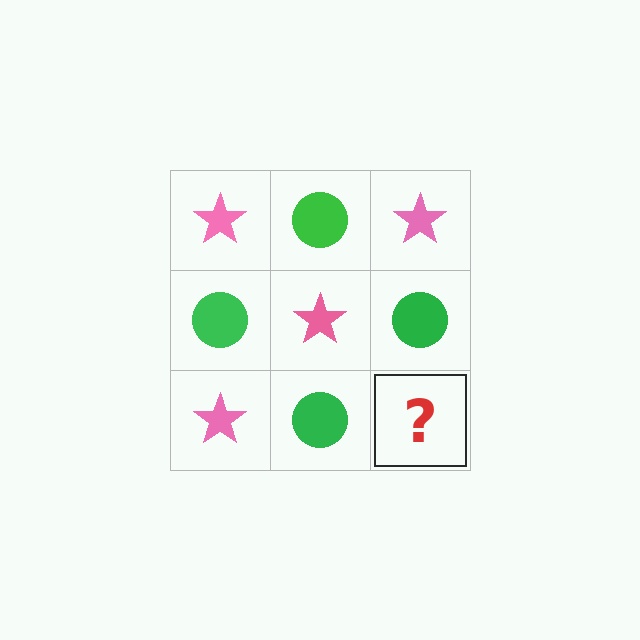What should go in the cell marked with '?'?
The missing cell should contain a pink star.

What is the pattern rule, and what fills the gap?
The rule is that it alternates pink star and green circle in a checkerboard pattern. The gap should be filled with a pink star.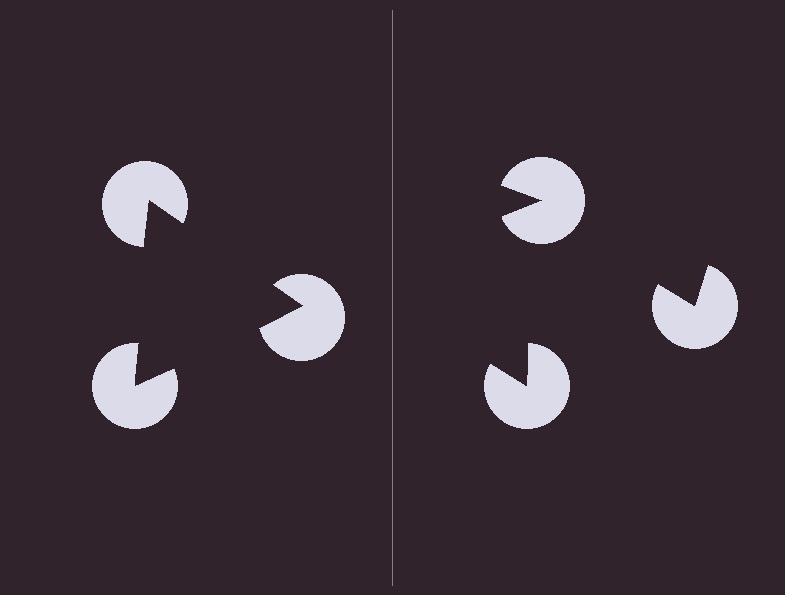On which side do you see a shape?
An illusory triangle appears on the left side. On the right side the wedge cuts are rotated, so no coherent shape forms.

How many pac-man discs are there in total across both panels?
6 — 3 on each side.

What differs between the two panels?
The pac-man discs are positioned identically on both sides; only the wedge orientations differ. On the left they align to a triangle; on the right they are misaligned.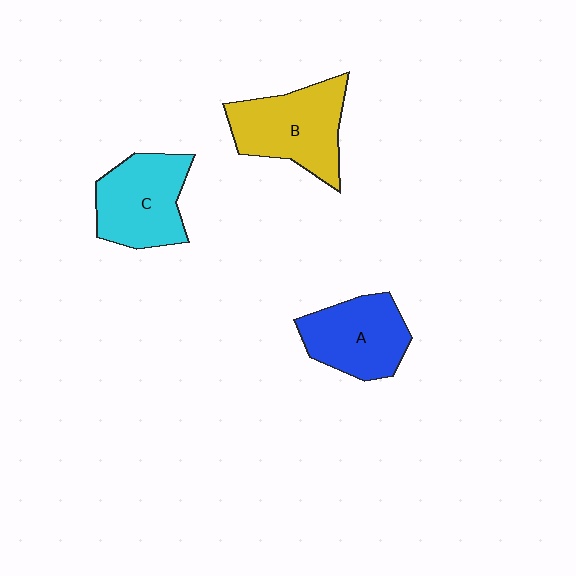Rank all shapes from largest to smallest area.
From largest to smallest: B (yellow), C (cyan), A (blue).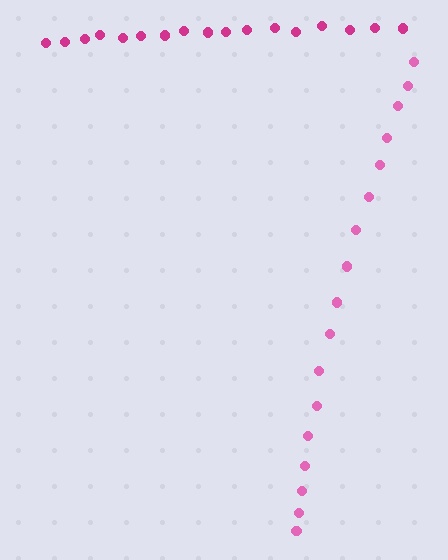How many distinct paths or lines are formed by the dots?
There are 2 distinct paths.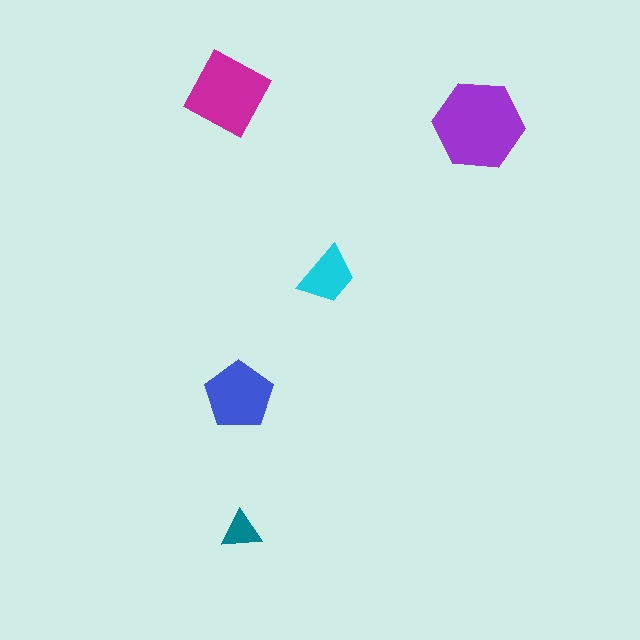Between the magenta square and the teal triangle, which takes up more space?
The magenta square.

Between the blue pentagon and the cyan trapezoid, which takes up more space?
The blue pentagon.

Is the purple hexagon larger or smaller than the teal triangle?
Larger.